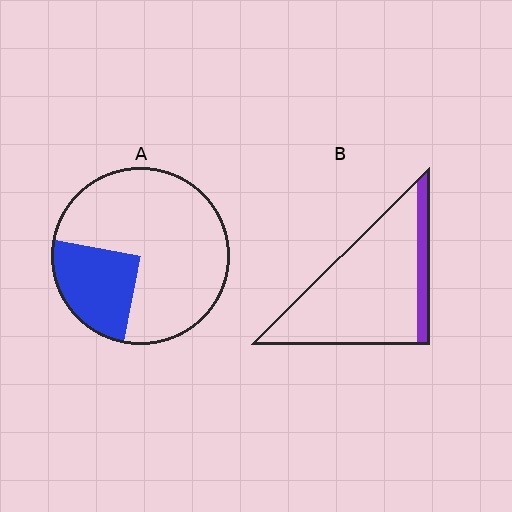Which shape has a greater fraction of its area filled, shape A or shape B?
Shape A.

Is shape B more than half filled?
No.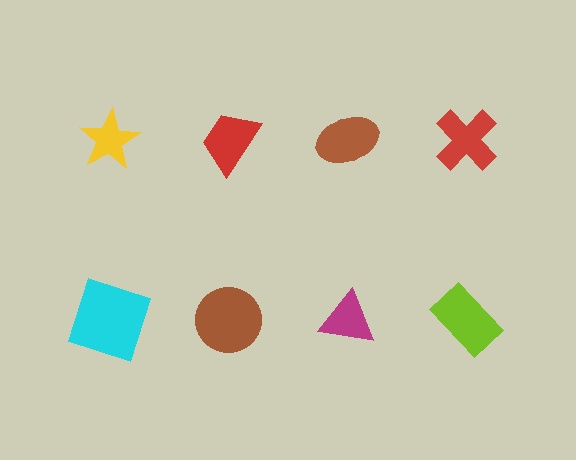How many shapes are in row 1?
4 shapes.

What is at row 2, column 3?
A magenta triangle.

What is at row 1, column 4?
A red cross.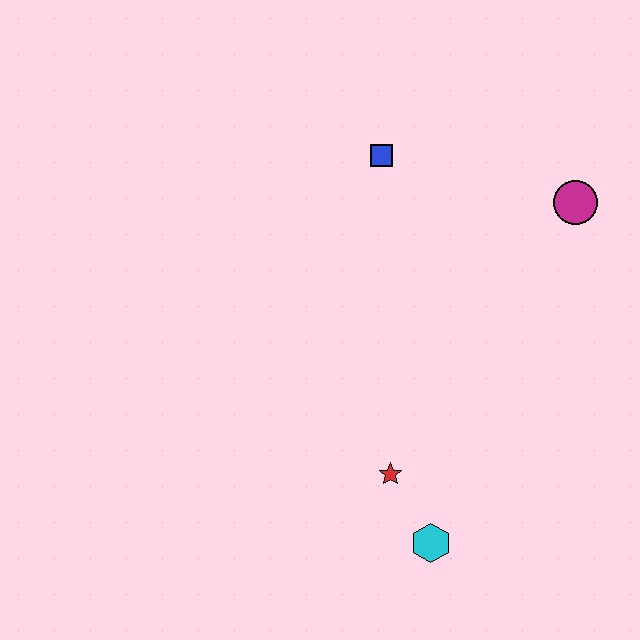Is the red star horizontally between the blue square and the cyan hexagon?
Yes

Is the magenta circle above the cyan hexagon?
Yes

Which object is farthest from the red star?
The magenta circle is farthest from the red star.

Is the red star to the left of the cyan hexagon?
Yes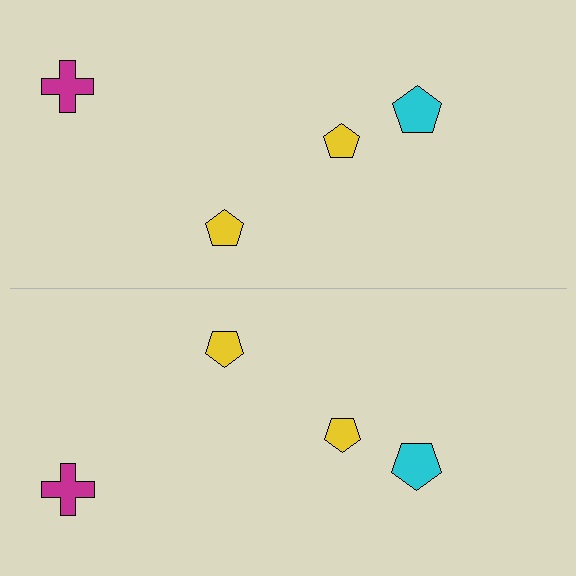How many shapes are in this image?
There are 8 shapes in this image.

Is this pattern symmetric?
Yes, this pattern has bilateral (reflection) symmetry.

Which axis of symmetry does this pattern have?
The pattern has a horizontal axis of symmetry running through the center of the image.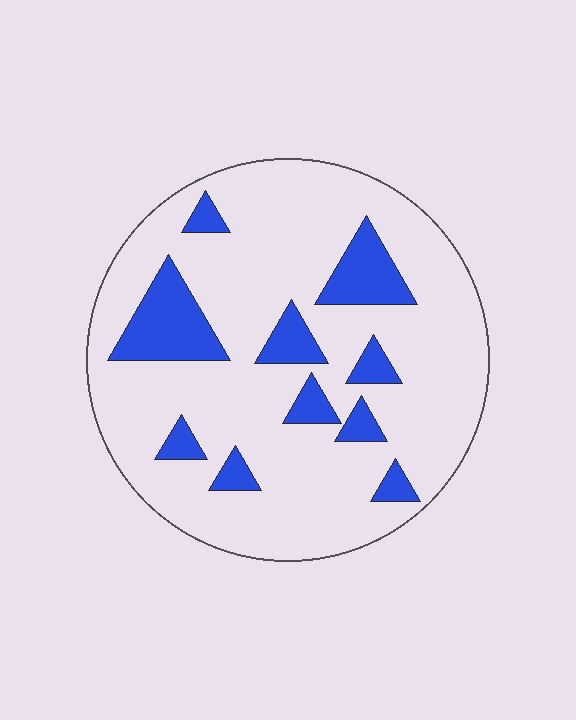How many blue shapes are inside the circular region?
10.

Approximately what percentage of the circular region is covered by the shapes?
Approximately 20%.